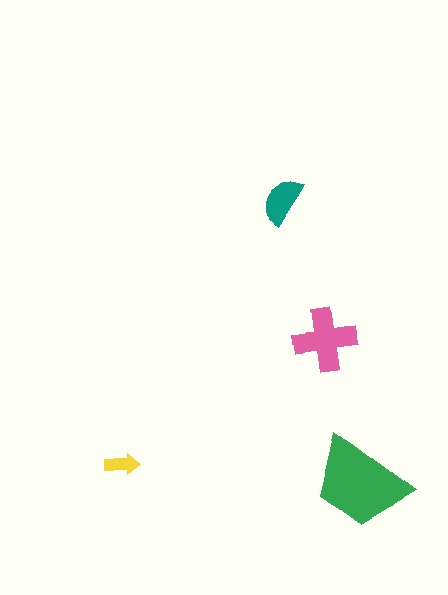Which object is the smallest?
The yellow arrow.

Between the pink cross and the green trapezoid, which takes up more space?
The green trapezoid.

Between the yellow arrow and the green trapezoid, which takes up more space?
The green trapezoid.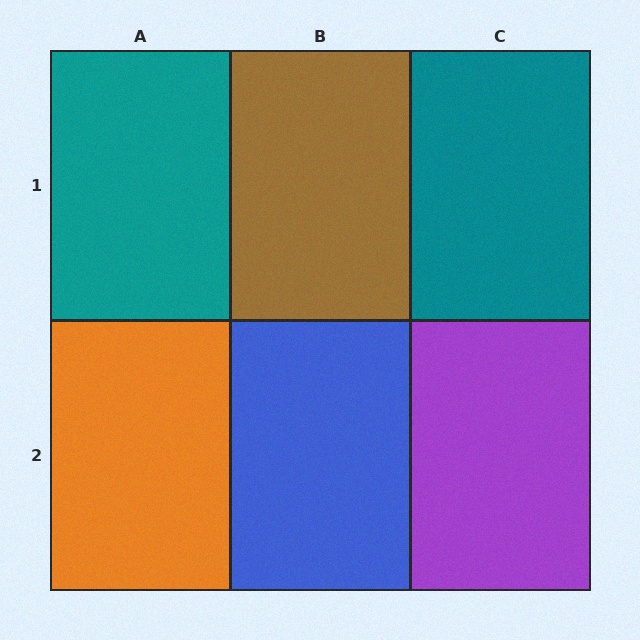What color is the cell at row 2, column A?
Orange.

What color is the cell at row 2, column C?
Purple.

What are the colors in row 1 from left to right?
Teal, brown, teal.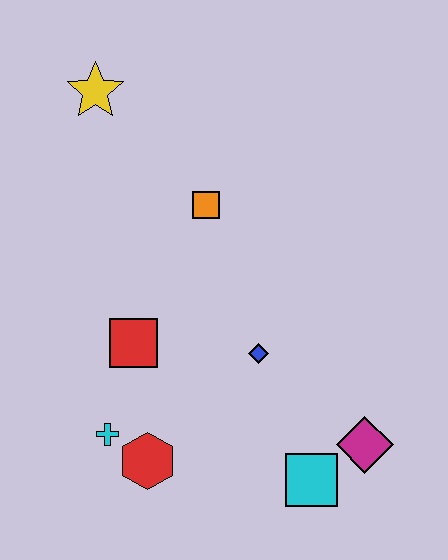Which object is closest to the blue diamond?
The red square is closest to the blue diamond.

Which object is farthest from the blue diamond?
The yellow star is farthest from the blue diamond.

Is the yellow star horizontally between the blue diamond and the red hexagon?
No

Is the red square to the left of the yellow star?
No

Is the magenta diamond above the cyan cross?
No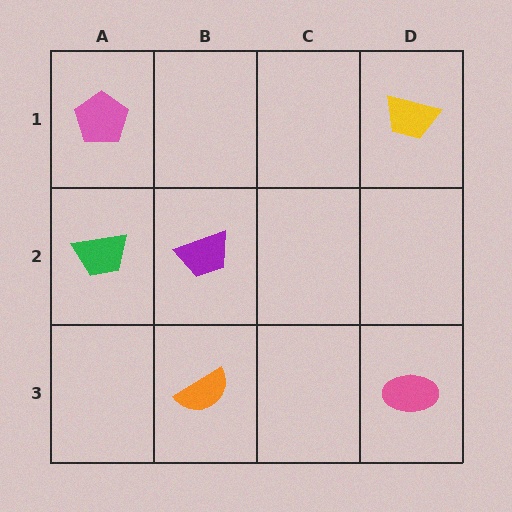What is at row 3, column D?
A pink ellipse.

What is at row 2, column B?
A purple trapezoid.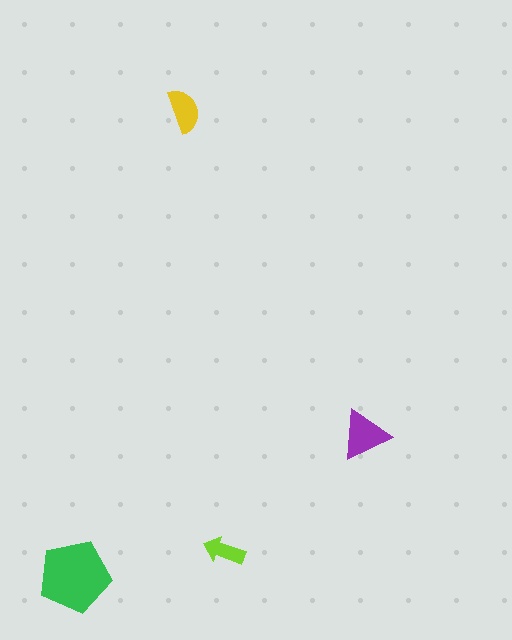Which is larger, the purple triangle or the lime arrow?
The purple triangle.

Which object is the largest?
The green pentagon.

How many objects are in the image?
There are 4 objects in the image.